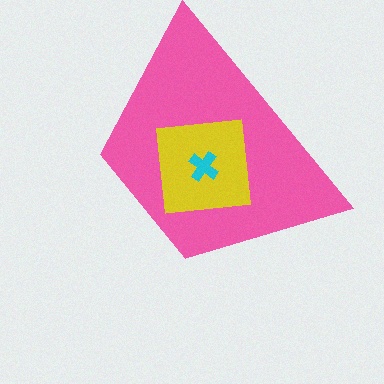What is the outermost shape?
The pink trapezoid.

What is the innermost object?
The cyan cross.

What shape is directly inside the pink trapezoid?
The yellow square.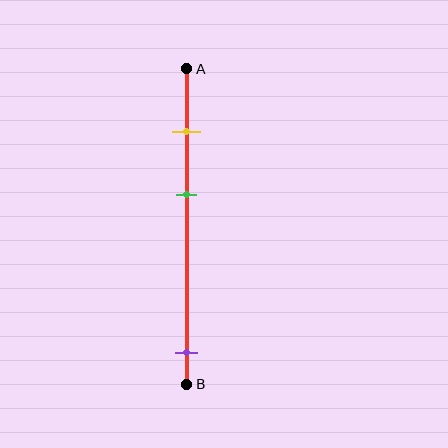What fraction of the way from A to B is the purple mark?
The purple mark is approximately 90% (0.9) of the way from A to B.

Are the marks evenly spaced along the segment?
No, the marks are not evenly spaced.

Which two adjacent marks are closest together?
The yellow and green marks are the closest adjacent pair.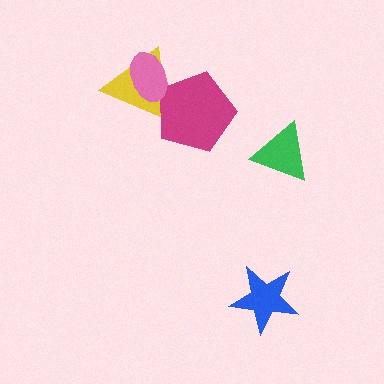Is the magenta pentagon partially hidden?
Yes, it is partially covered by another shape.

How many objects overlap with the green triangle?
0 objects overlap with the green triangle.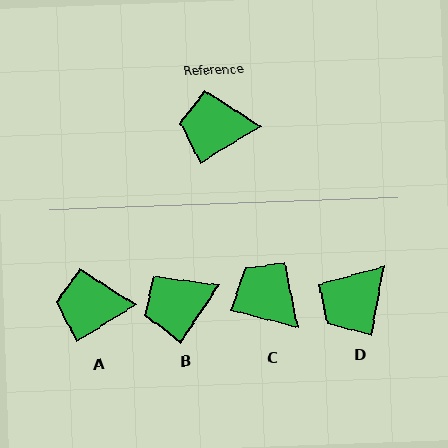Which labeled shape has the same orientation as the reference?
A.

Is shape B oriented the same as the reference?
No, it is off by about 25 degrees.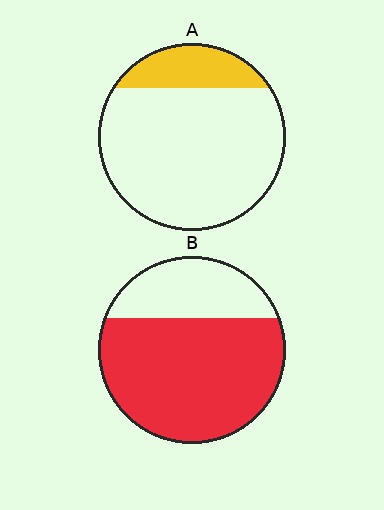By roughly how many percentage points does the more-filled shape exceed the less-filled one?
By roughly 55 percentage points (B over A).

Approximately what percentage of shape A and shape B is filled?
A is approximately 20% and B is approximately 70%.